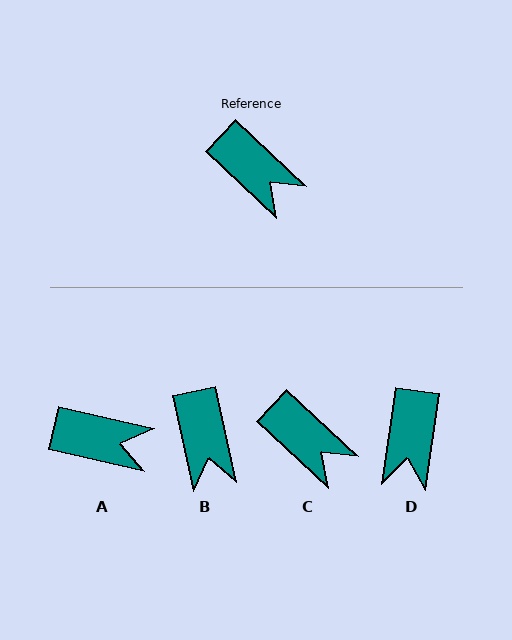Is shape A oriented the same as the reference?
No, it is off by about 30 degrees.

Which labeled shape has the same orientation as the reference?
C.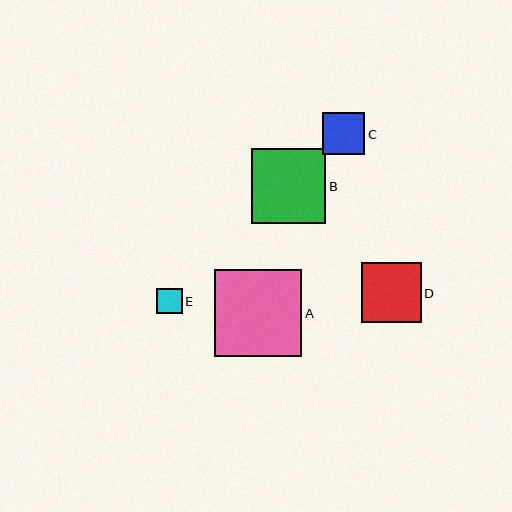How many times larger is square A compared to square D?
Square A is approximately 1.5 times the size of square D.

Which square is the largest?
Square A is the largest with a size of approximately 87 pixels.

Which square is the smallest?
Square E is the smallest with a size of approximately 26 pixels.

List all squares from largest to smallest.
From largest to smallest: A, B, D, C, E.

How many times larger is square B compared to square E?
Square B is approximately 2.9 times the size of square E.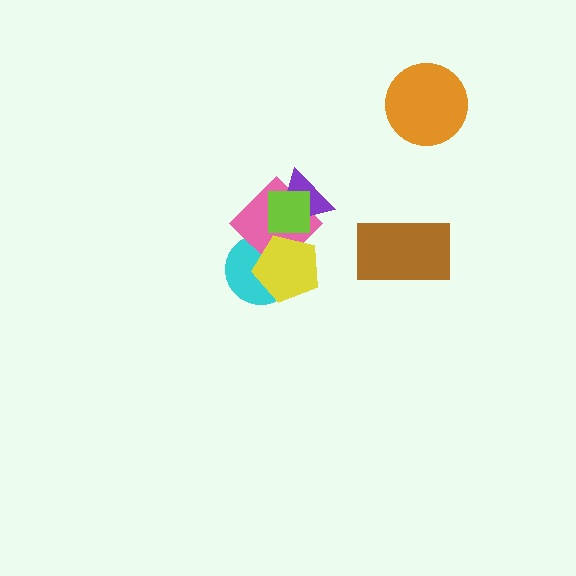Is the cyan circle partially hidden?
Yes, it is partially covered by another shape.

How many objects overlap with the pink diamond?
4 objects overlap with the pink diamond.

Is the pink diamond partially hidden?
Yes, it is partially covered by another shape.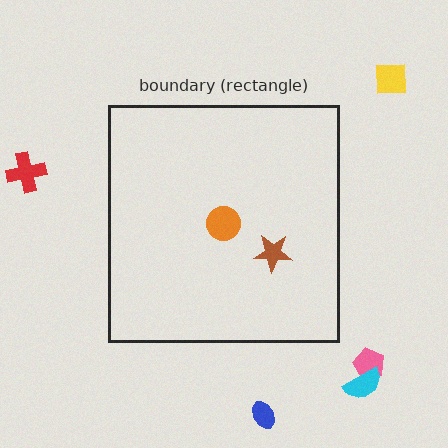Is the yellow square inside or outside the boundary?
Outside.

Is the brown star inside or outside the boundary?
Inside.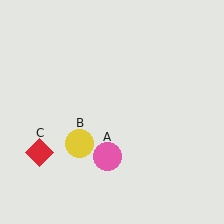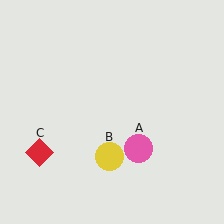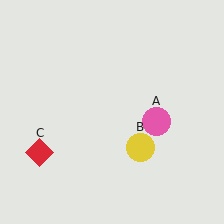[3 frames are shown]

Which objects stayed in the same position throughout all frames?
Red diamond (object C) remained stationary.